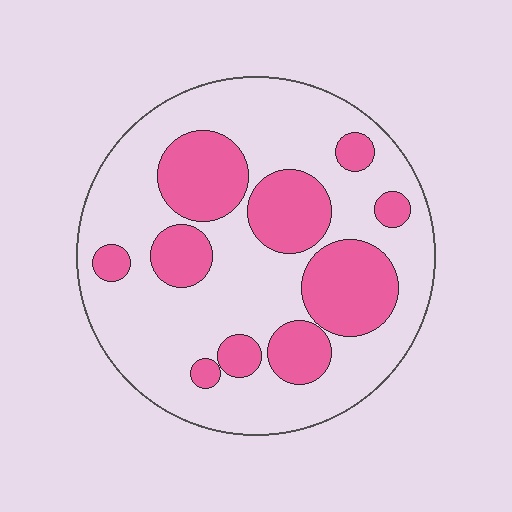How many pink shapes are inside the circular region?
10.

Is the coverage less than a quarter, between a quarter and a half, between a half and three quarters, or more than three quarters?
Between a quarter and a half.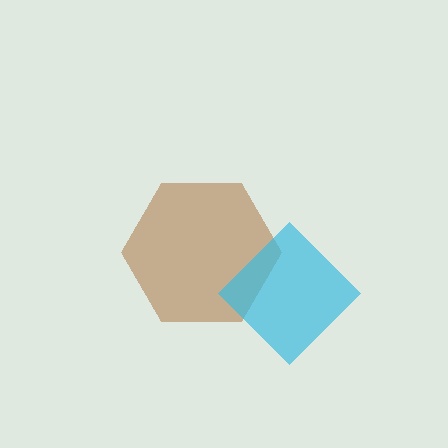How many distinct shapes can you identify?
There are 2 distinct shapes: a brown hexagon, a cyan diamond.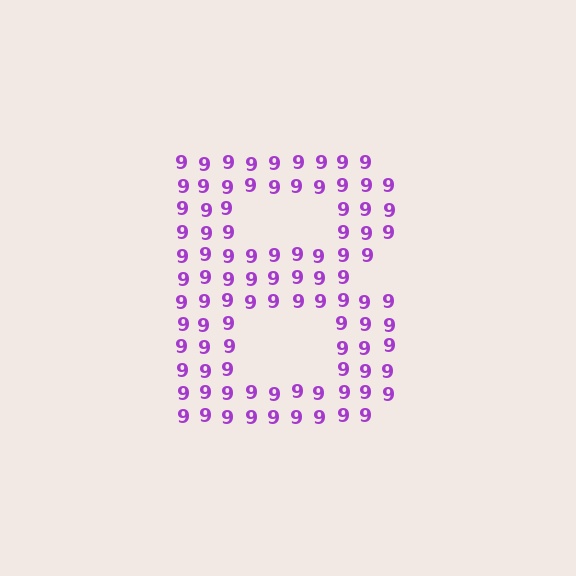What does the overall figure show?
The overall figure shows the letter B.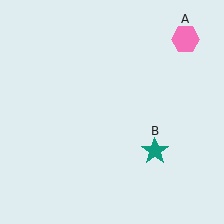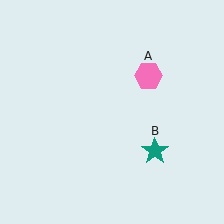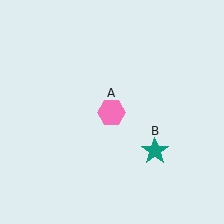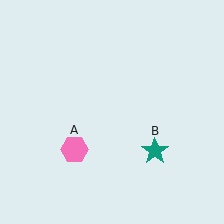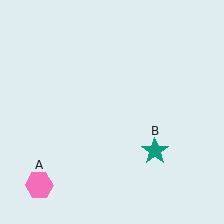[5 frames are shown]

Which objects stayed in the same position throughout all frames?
Teal star (object B) remained stationary.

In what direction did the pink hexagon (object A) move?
The pink hexagon (object A) moved down and to the left.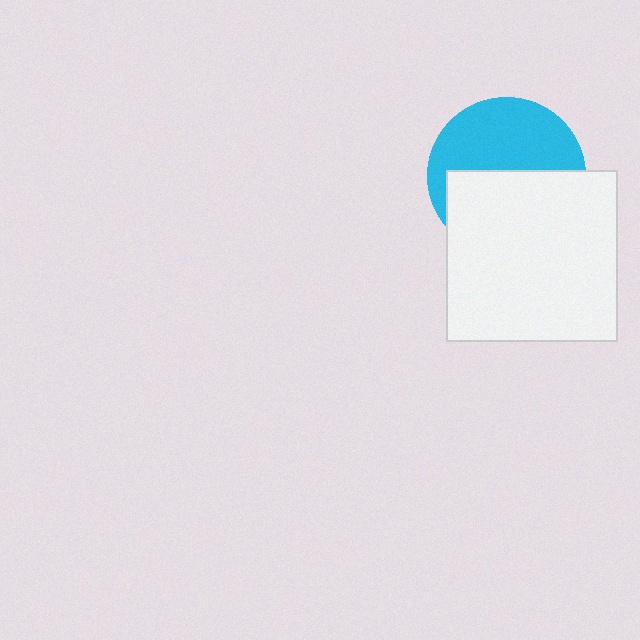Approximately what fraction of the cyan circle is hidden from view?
Roughly 51% of the cyan circle is hidden behind the white square.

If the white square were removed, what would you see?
You would see the complete cyan circle.